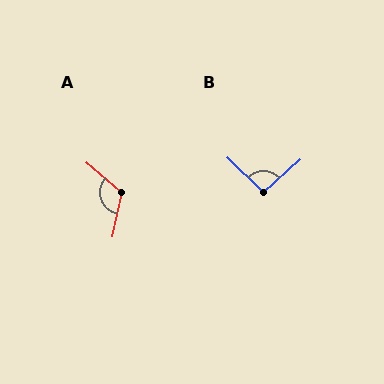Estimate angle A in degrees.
Approximately 119 degrees.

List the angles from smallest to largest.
B (95°), A (119°).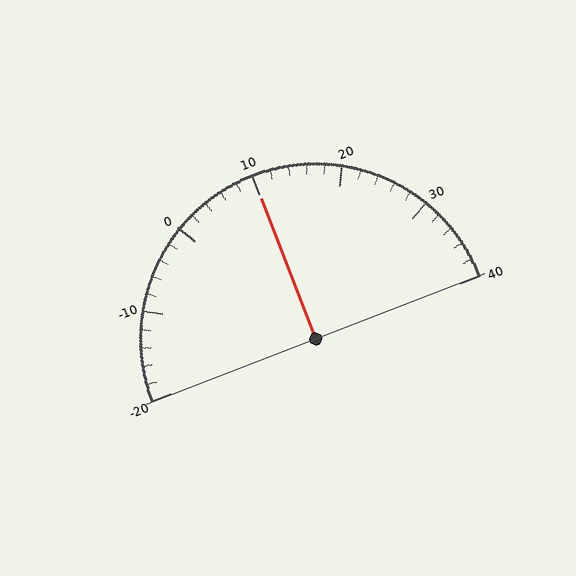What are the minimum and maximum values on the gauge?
The gauge ranges from -20 to 40.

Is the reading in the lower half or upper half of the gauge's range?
The reading is in the upper half of the range (-20 to 40).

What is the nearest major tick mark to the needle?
The nearest major tick mark is 10.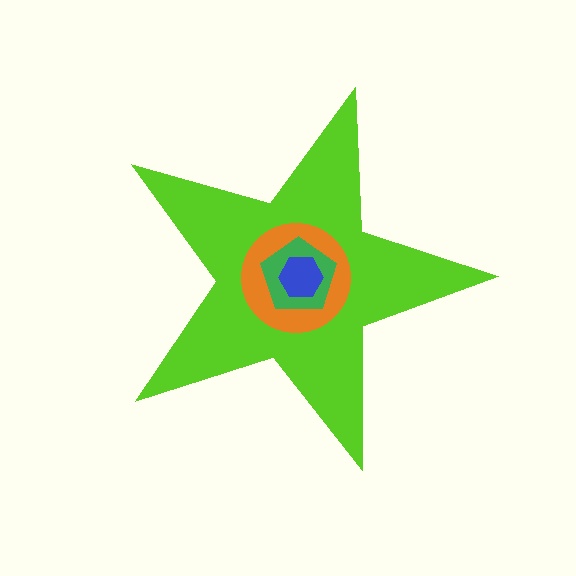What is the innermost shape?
The blue hexagon.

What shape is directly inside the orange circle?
The green pentagon.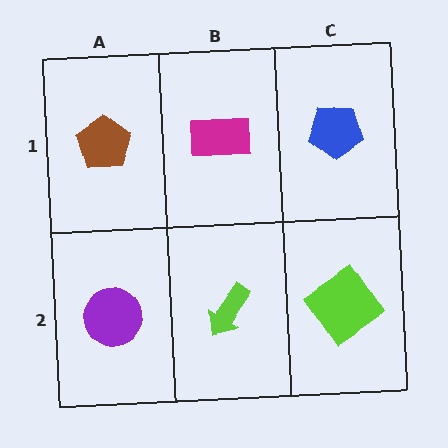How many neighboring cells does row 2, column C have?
2.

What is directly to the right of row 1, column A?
A magenta rectangle.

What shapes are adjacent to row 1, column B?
A lime arrow (row 2, column B), a brown pentagon (row 1, column A), a blue pentagon (row 1, column C).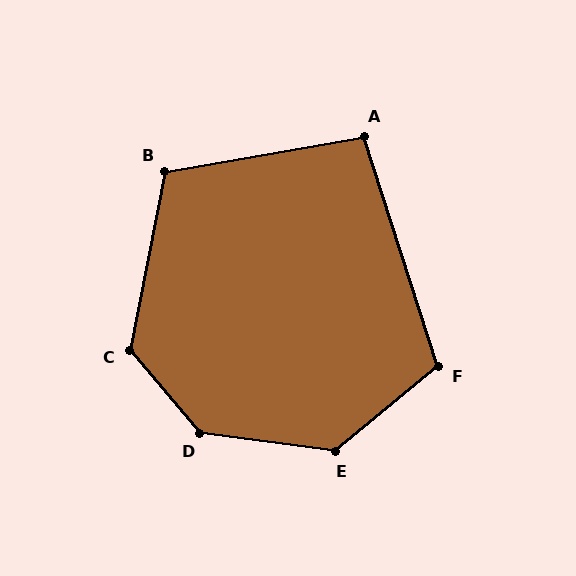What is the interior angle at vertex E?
Approximately 133 degrees (obtuse).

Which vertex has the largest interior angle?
D, at approximately 138 degrees.